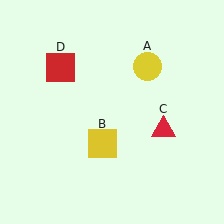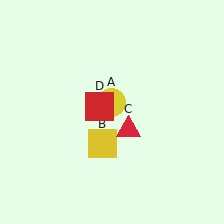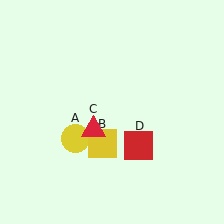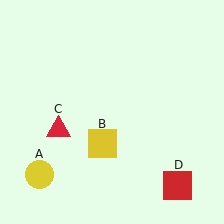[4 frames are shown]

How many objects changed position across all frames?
3 objects changed position: yellow circle (object A), red triangle (object C), red square (object D).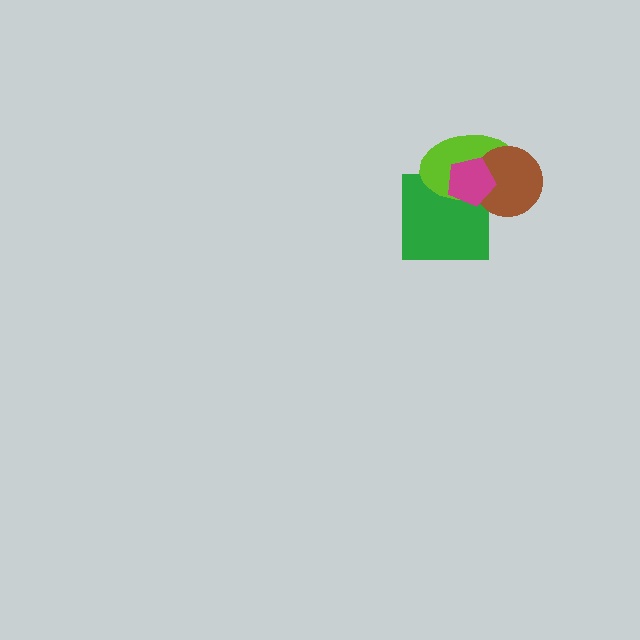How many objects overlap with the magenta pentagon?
3 objects overlap with the magenta pentagon.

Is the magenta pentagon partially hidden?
No, no other shape covers it.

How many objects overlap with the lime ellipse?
3 objects overlap with the lime ellipse.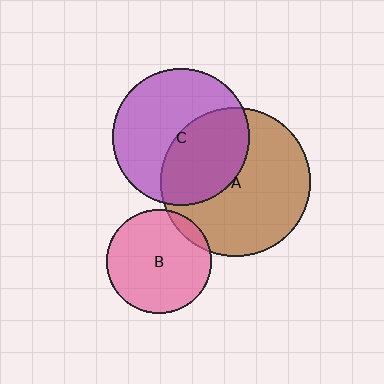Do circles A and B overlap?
Yes.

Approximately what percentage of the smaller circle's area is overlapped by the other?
Approximately 10%.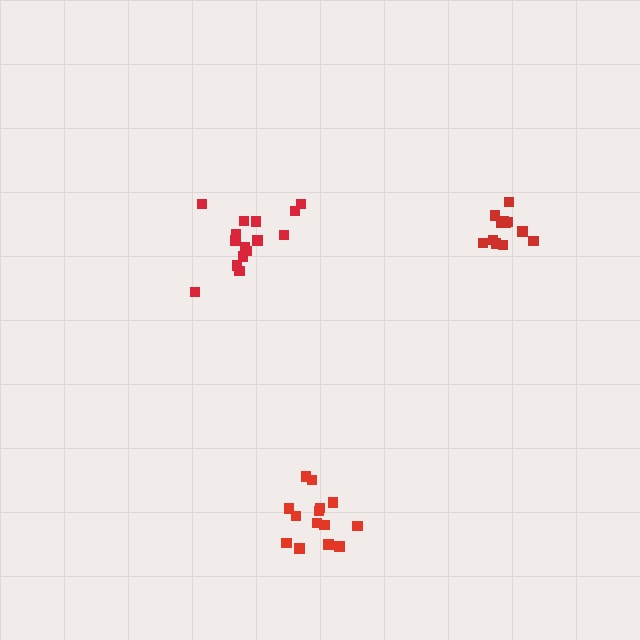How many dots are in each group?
Group 1: 12 dots, Group 2: 15 dots, Group 3: 14 dots (41 total).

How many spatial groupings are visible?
There are 3 spatial groupings.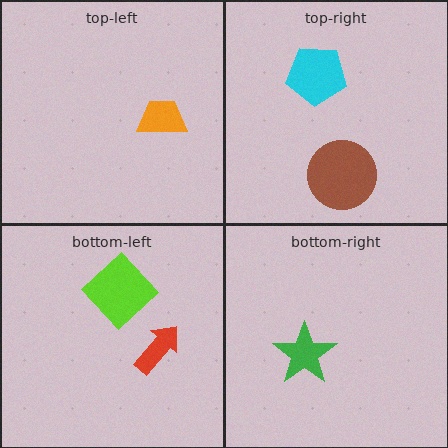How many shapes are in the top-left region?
1.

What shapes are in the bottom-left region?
The lime diamond, the red arrow.